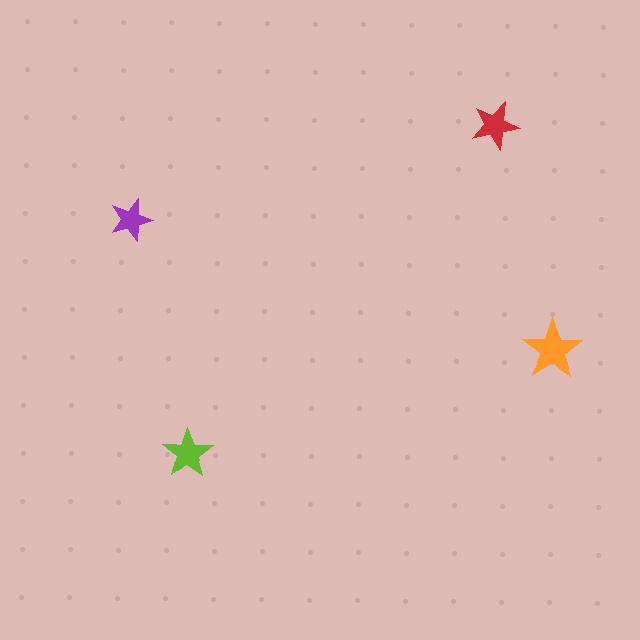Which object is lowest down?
The lime star is bottommost.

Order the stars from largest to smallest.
the orange one, the lime one, the red one, the purple one.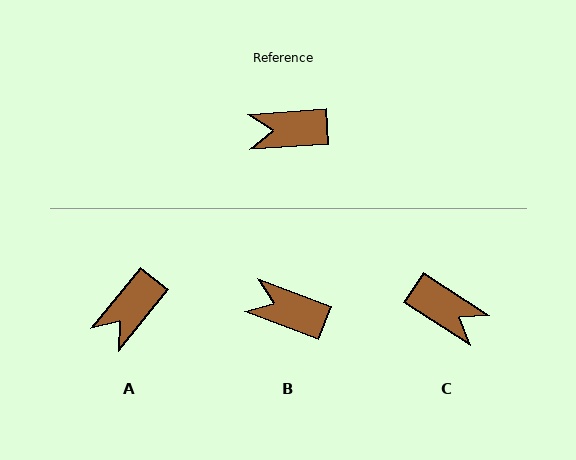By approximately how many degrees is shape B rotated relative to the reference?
Approximately 25 degrees clockwise.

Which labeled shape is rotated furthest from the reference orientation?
C, about 143 degrees away.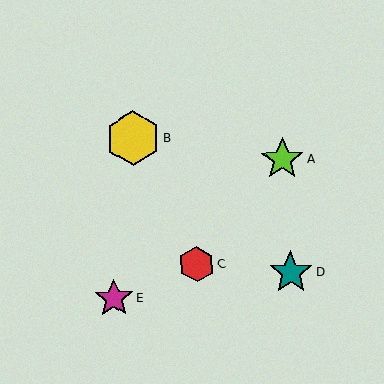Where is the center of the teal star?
The center of the teal star is at (291, 273).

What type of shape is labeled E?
Shape E is a magenta star.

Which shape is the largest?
The yellow hexagon (labeled B) is the largest.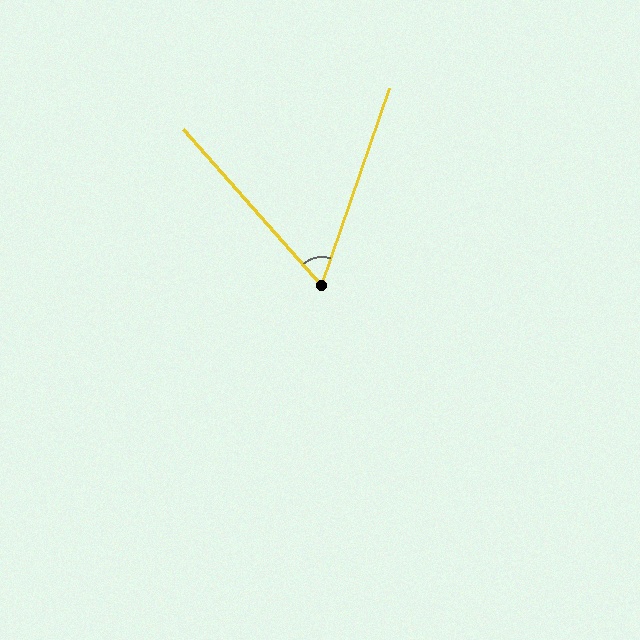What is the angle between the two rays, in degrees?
Approximately 61 degrees.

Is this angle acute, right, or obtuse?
It is acute.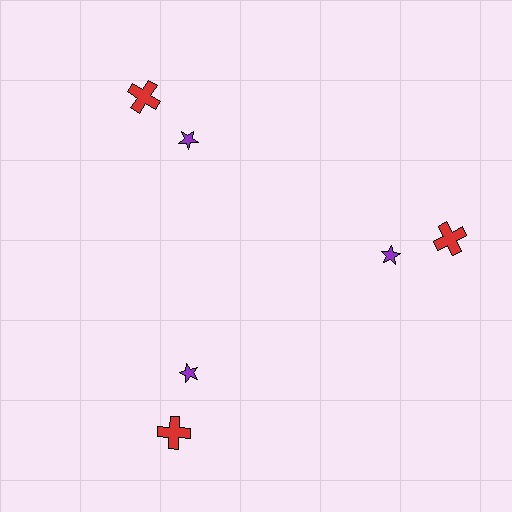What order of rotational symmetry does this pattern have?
This pattern has 3-fold rotational symmetry.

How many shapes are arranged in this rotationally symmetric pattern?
There are 6 shapes, arranged in 3 groups of 2.